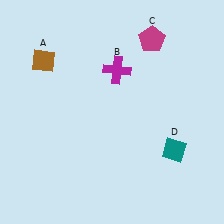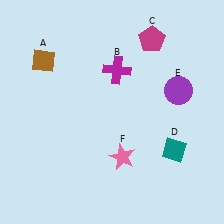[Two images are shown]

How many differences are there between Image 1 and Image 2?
There are 2 differences between the two images.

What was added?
A purple circle (E), a pink star (F) were added in Image 2.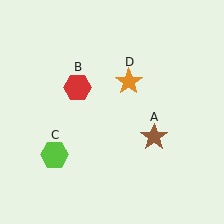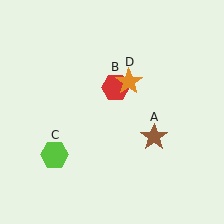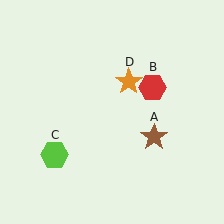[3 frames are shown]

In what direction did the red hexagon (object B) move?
The red hexagon (object B) moved right.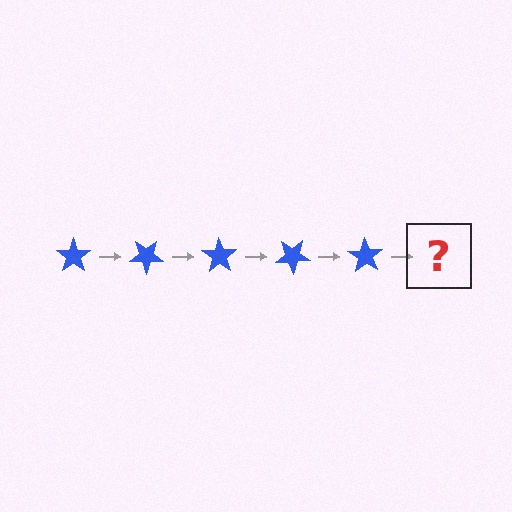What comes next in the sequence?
The next element should be a blue star rotated 175 degrees.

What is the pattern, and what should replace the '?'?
The pattern is that the star rotates 35 degrees each step. The '?' should be a blue star rotated 175 degrees.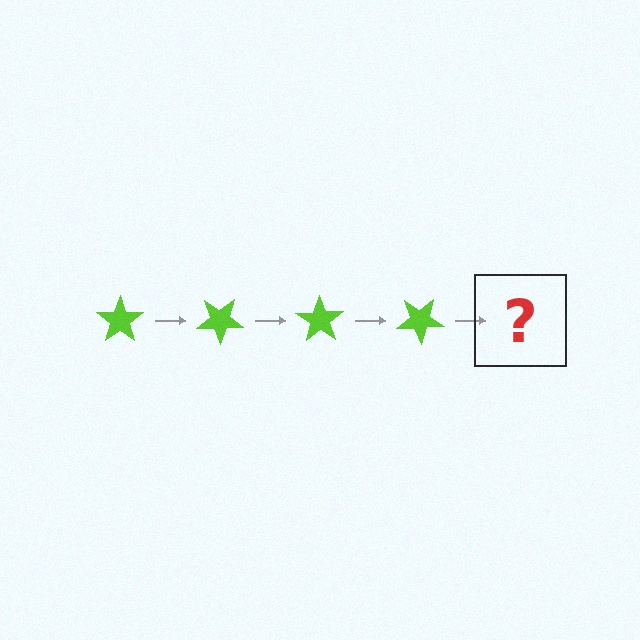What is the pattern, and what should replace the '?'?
The pattern is that the star rotates 35 degrees each step. The '?' should be a lime star rotated 140 degrees.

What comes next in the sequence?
The next element should be a lime star rotated 140 degrees.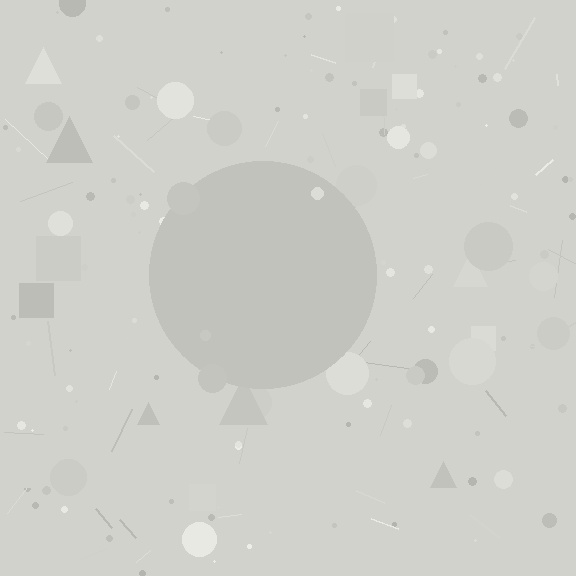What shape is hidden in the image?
A circle is hidden in the image.